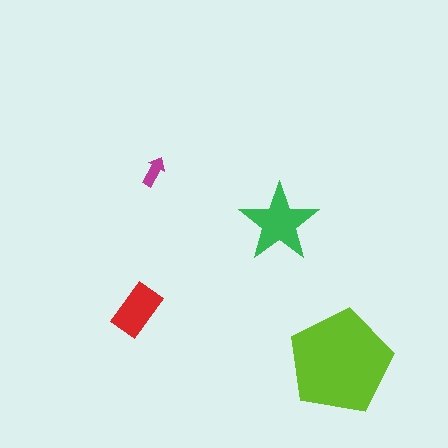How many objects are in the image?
There are 4 objects in the image.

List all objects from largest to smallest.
The lime pentagon, the green star, the red rectangle, the magenta arrow.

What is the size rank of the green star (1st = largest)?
2nd.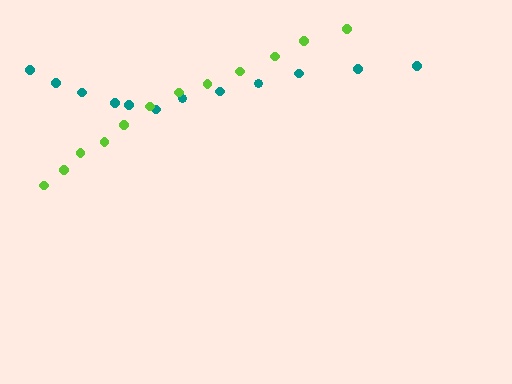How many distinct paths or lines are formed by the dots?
There are 2 distinct paths.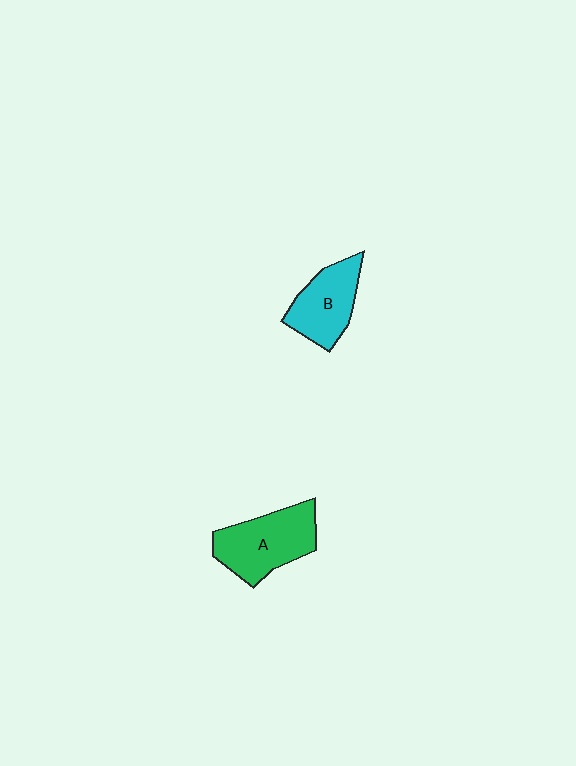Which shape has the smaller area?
Shape B (cyan).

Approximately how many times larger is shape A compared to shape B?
Approximately 1.3 times.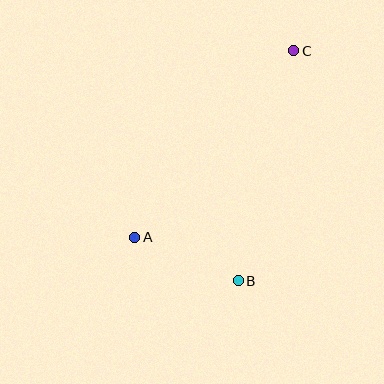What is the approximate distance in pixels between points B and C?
The distance between B and C is approximately 237 pixels.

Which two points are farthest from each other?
Points A and C are farthest from each other.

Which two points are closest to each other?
Points A and B are closest to each other.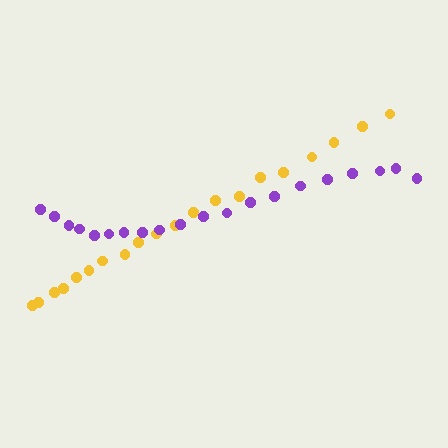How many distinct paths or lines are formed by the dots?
There are 2 distinct paths.